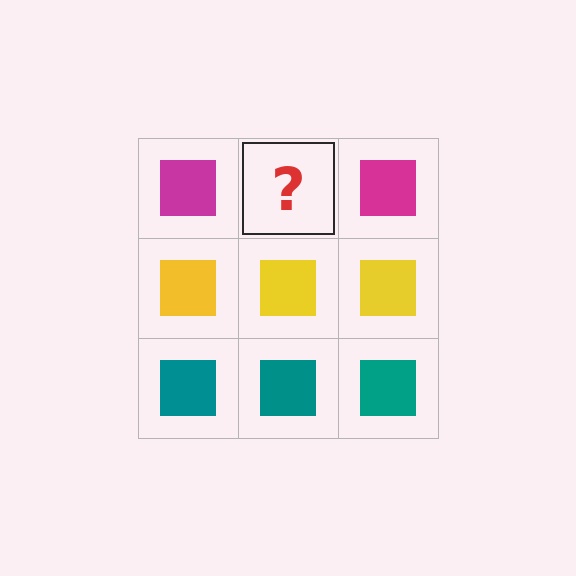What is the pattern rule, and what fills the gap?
The rule is that each row has a consistent color. The gap should be filled with a magenta square.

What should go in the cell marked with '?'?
The missing cell should contain a magenta square.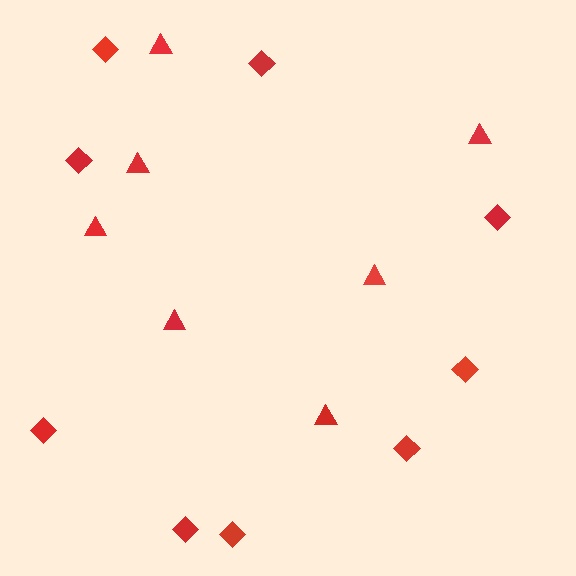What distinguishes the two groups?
There are 2 groups: one group of diamonds (9) and one group of triangles (7).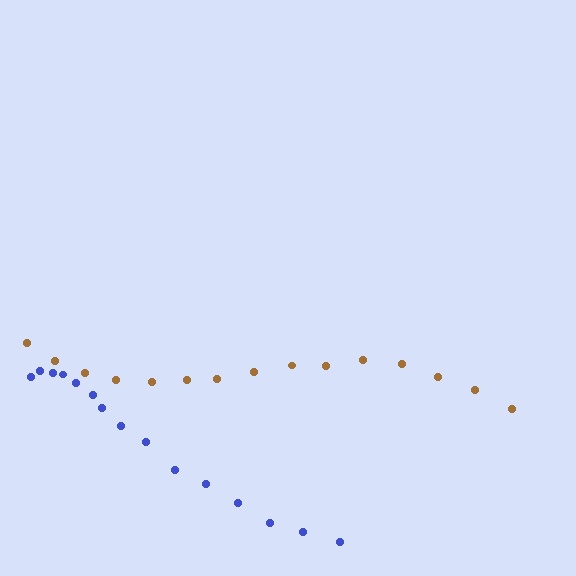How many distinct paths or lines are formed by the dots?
There are 2 distinct paths.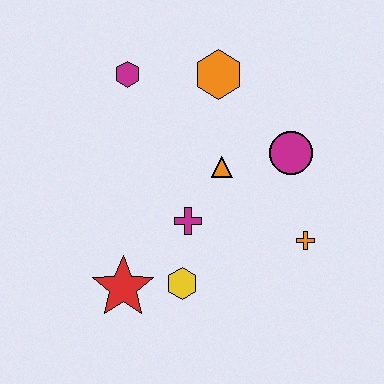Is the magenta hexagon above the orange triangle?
Yes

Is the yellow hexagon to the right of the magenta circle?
No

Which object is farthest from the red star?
The orange hexagon is farthest from the red star.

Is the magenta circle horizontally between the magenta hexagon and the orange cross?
Yes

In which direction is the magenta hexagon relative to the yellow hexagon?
The magenta hexagon is above the yellow hexagon.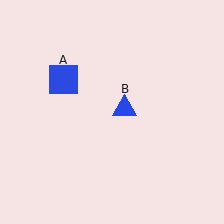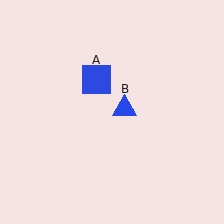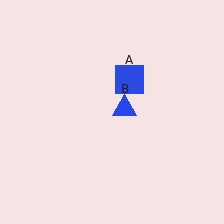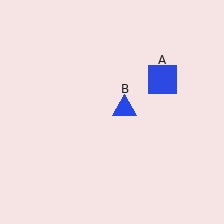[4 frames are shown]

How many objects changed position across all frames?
1 object changed position: blue square (object A).